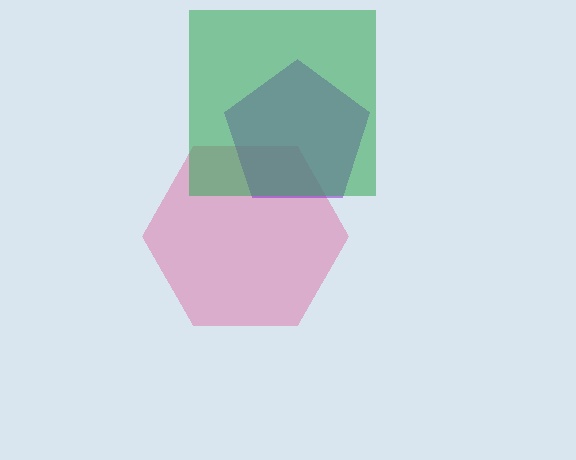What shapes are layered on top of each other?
The layered shapes are: a pink hexagon, a purple pentagon, a green square.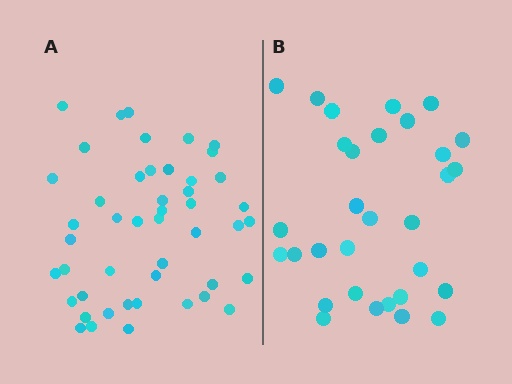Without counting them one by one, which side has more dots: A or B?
Region A (the left region) has more dots.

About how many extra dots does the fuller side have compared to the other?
Region A has approximately 15 more dots than region B.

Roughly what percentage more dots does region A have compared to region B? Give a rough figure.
About 50% more.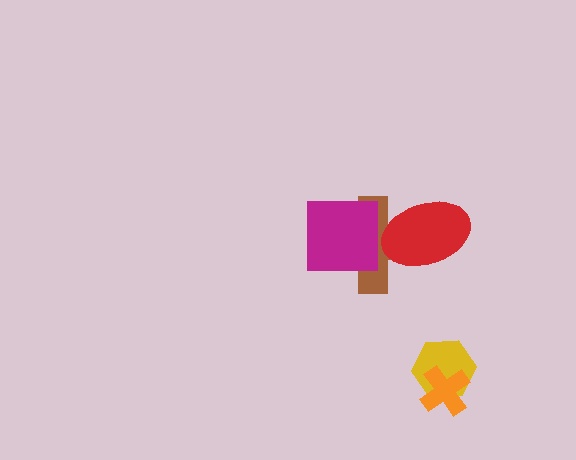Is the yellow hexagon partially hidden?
Yes, it is partially covered by another shape.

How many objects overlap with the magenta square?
1 object overlaps with the magenta square.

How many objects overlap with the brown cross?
2 objects overlap with the brown cross.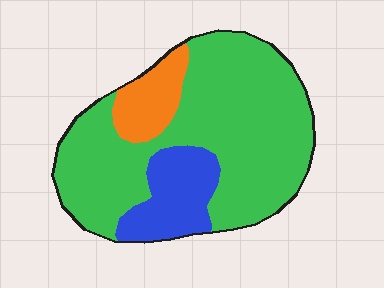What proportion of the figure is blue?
Blue takes up about one sixth (1/6) of the figure.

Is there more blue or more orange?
Blue.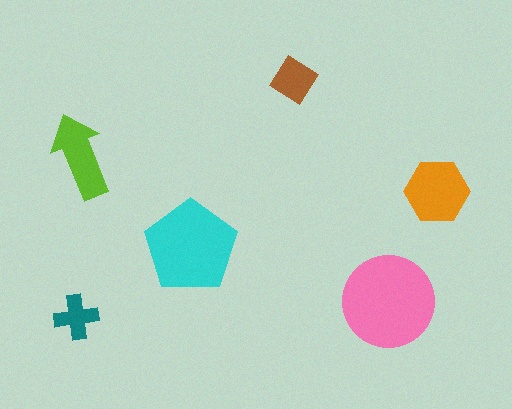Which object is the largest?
The pink circle.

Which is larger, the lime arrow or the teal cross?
The lime arrow.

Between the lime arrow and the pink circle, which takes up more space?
The pink circle.